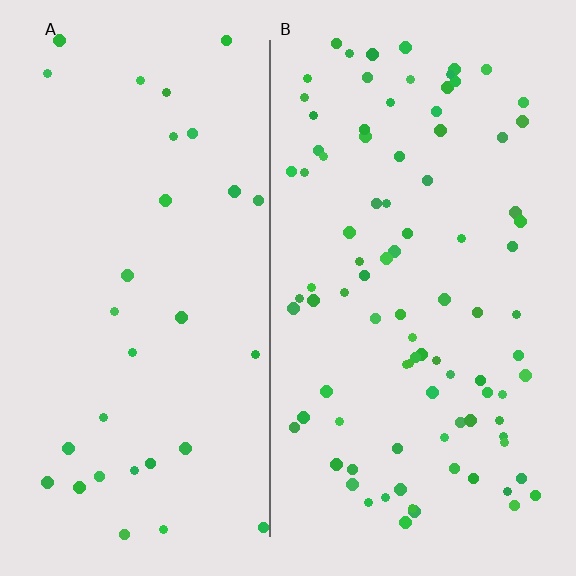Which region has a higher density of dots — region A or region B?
B (the right).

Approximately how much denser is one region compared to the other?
Approximately 3.0× — region B over region A.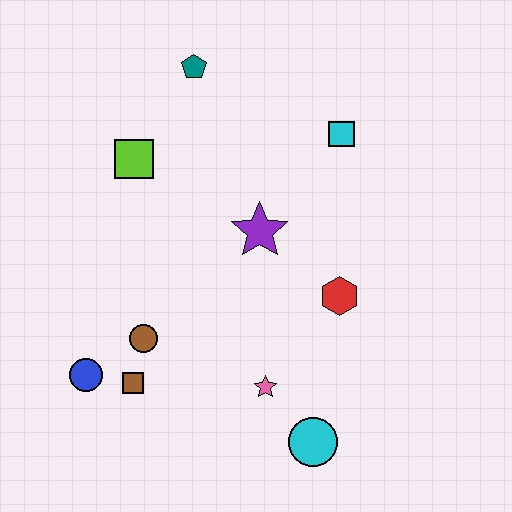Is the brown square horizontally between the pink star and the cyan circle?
No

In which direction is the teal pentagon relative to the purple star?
The teal pentagon is above the purple star.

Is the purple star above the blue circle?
Yes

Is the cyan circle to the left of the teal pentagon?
No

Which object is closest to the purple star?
The red hexagon is closest to the purple star.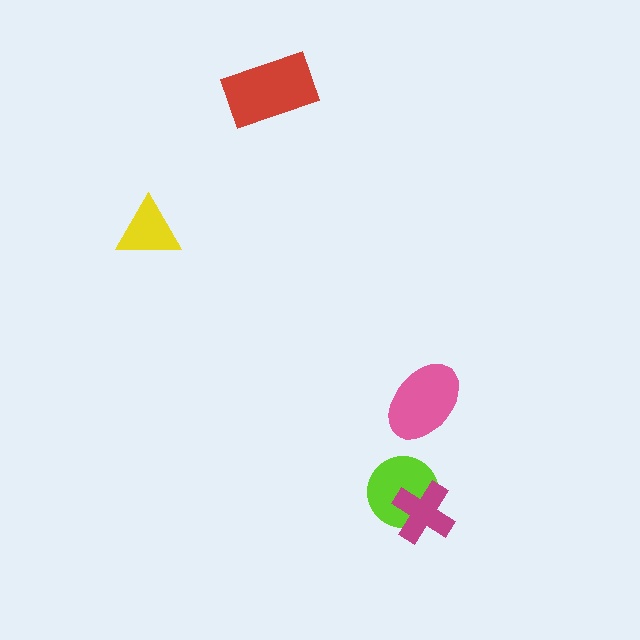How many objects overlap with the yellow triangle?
0 objects overlap with the yellow triangle.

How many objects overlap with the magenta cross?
1 object overlaps with the magenta cross.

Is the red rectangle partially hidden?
No, no other shape covers it.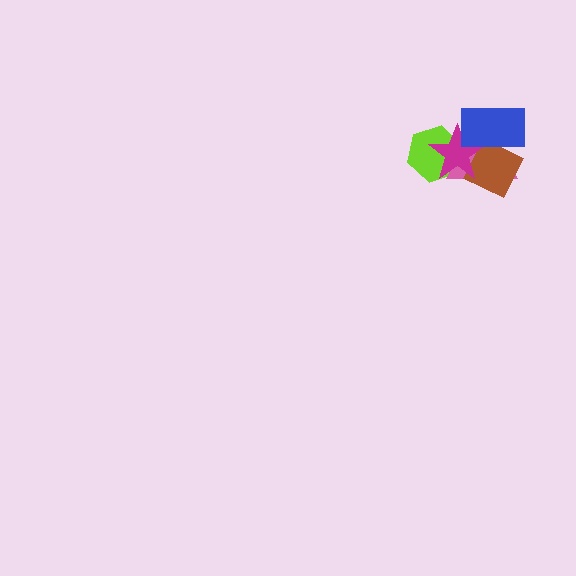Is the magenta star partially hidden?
Yes, it is partially covered by another shape.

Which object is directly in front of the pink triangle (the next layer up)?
The brown diamond is directly in front of the pink triangle.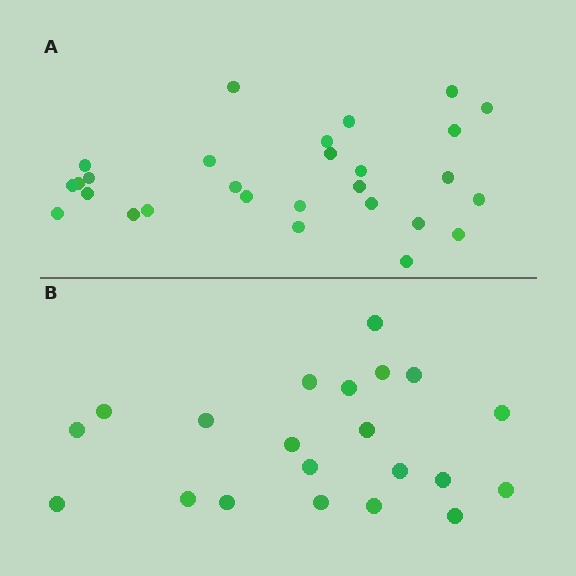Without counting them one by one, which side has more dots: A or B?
Region A (the top region) has more dots.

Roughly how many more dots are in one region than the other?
Region A has roughly 8 or so more dots than region B.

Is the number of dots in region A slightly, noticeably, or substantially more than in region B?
Region A has noticeably more, but not dramatically so. The ratio is roughly 1.3 to 1.